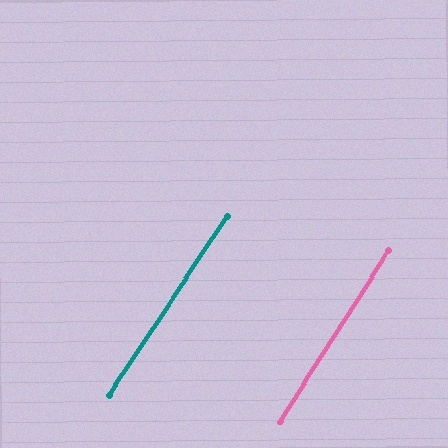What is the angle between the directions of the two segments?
Approximately 1 degree.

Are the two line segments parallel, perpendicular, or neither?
Parallel — their directions differ by only 1.0°.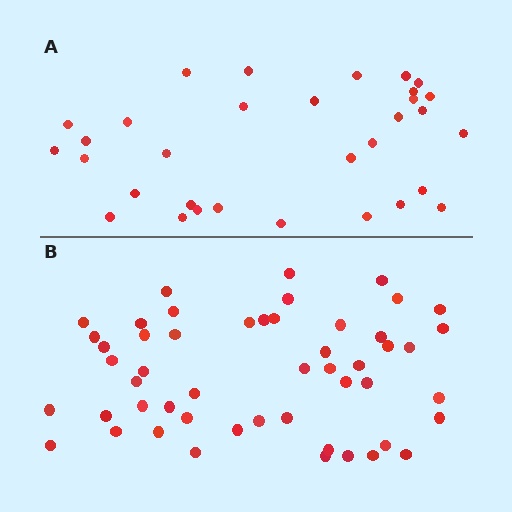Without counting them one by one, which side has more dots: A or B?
Region B (the bottom region) has more dots.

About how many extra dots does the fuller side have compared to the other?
Region B has approximately 20 more dots than region A.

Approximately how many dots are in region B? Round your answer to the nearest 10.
About 50 dots. (The exact count is 51, which rounds to 50.)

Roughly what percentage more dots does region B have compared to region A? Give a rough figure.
About 60% more.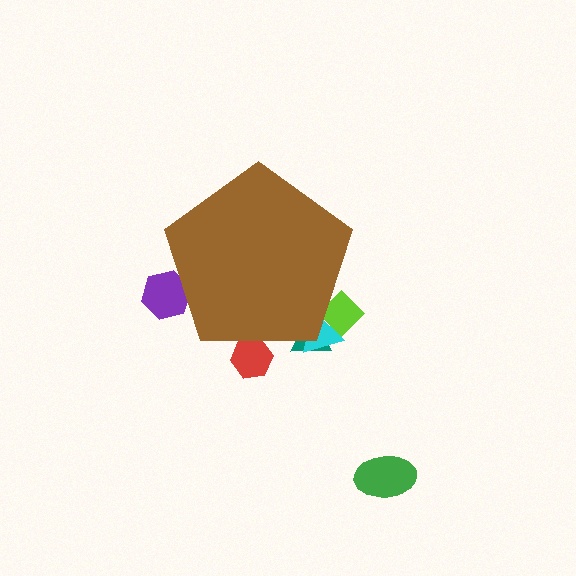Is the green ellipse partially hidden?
No, the green ellipse is fully visible.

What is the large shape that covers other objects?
A brown pentagon.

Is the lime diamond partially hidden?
Yes, the lime diamond is partially hidden behind the brown pentagon.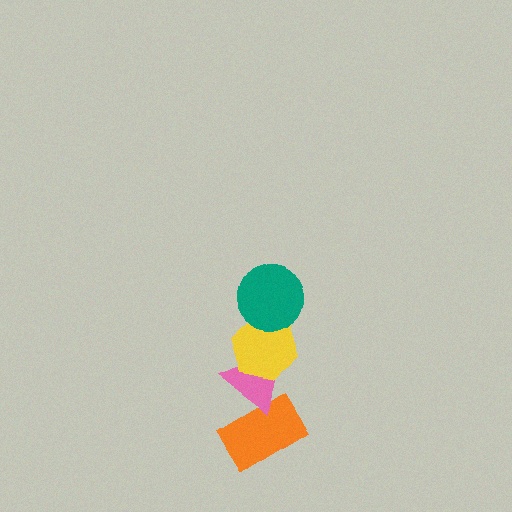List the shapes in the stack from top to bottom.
From top to bottom: the teal circle, the yellow hexagon, the pink triangle, the orange rectangle.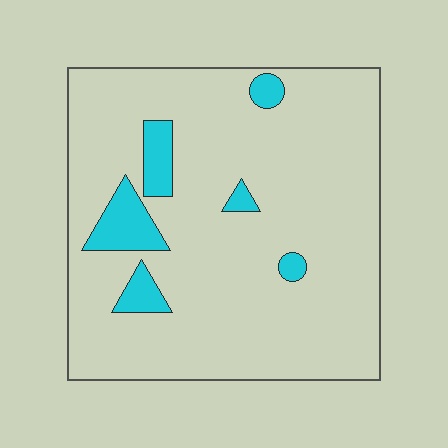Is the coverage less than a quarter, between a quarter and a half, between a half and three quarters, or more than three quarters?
Less than a quarter.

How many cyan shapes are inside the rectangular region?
6.